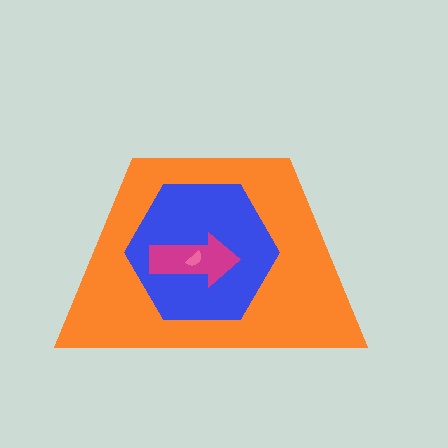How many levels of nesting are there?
4.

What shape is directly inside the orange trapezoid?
The blue hexagon.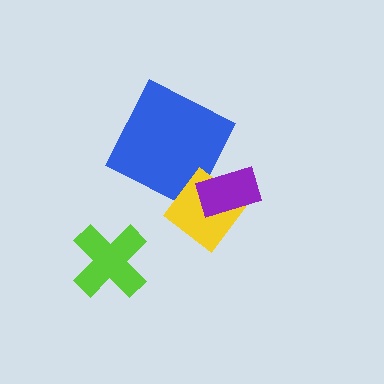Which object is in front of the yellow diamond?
The purple rectangle is in front of the yellow diamond.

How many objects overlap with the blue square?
0 objects overlap with the blue square.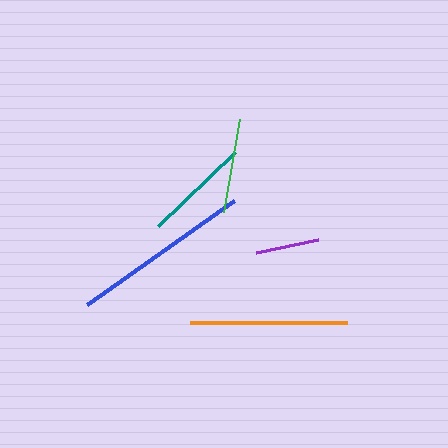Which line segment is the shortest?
The purple line is the shortest at approximately 63 pixels.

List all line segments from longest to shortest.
From longest to shortest: blue, orange, teal, green, purple.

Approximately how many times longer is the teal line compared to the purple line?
The teal line is approximately 1.7 times the length of the purple line.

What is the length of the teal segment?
The teal segment is approximately 107 pixels long.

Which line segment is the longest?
The blue line is the longest at approximately 180 pixels.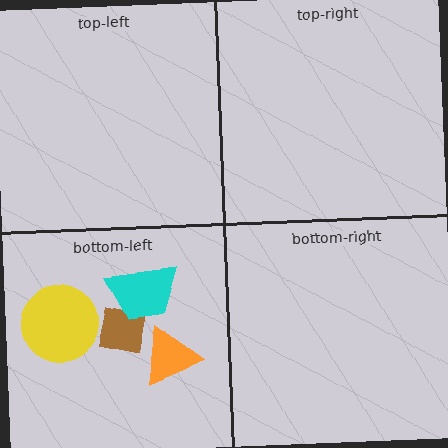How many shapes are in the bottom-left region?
4.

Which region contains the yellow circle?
The bottom-left region.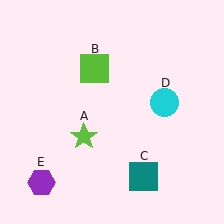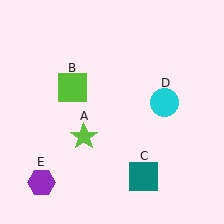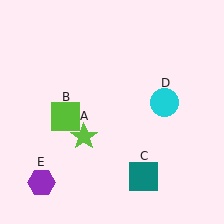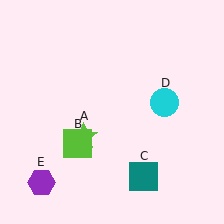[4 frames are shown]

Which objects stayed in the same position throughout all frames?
Lime star (object A) and teal square (object C) and cyan circle (object D) and purple hexagon (object E) remained stationary.